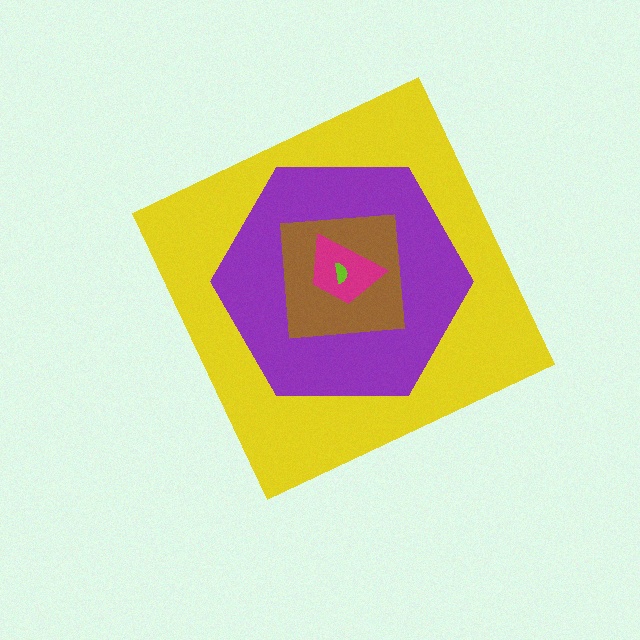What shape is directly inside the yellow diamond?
The purple hexagon.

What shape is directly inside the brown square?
The magenta trapezoid.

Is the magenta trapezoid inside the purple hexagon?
Yes.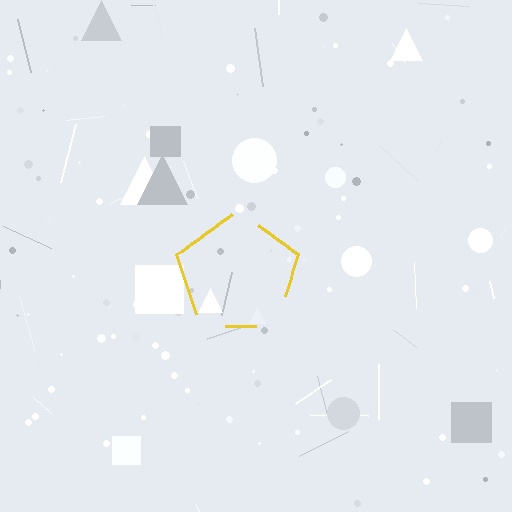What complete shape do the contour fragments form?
The contour fragments form a pentagon.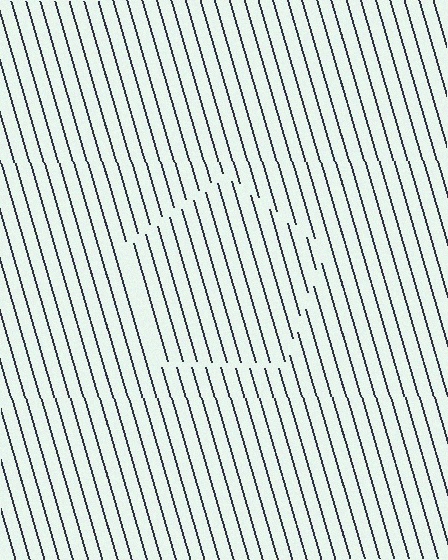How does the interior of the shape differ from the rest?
The interior of the shape contains the same grating, shifted by half a period — the contour is defined by the phase discontinuity where line-ends from the inner and outer gratings abut.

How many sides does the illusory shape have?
5 sides — the line-ends trace a pentagon.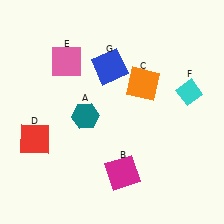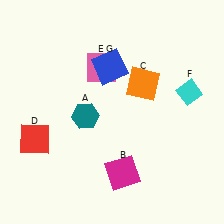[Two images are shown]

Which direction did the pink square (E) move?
The pink square (E) moved right.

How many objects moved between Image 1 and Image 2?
1 object moved between the two images.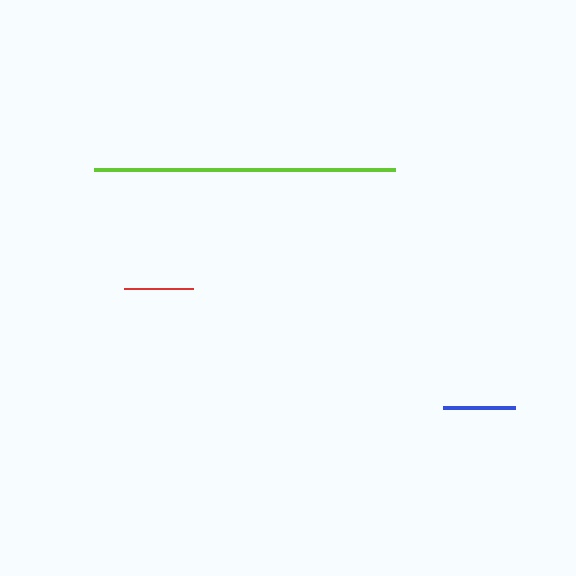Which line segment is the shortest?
The red line is the shortest at approximately 68 pixels.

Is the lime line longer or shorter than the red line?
The lime line is longer than the red line.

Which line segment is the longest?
The lime line is the longest at approximately 301 pixels.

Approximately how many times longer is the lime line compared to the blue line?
The lime line is approximately 4.2 times the length of the blue line.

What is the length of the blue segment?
The blue segment is approximately 73 pixels long.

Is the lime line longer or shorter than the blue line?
The lime line is longer than the blue line.